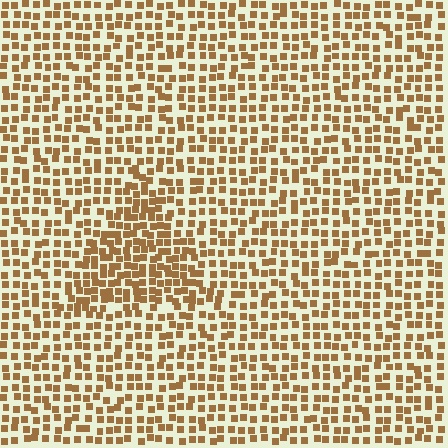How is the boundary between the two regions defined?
The boundary is defined by a change in element density (approximately 1.6x ratio). All elements are the same color, size, and shape.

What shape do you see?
I see a triangle.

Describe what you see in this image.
The image contains small brown elements arranged at two different densities. A triangle-shaped region is visible where the elements are more densely packed than the surrounding area.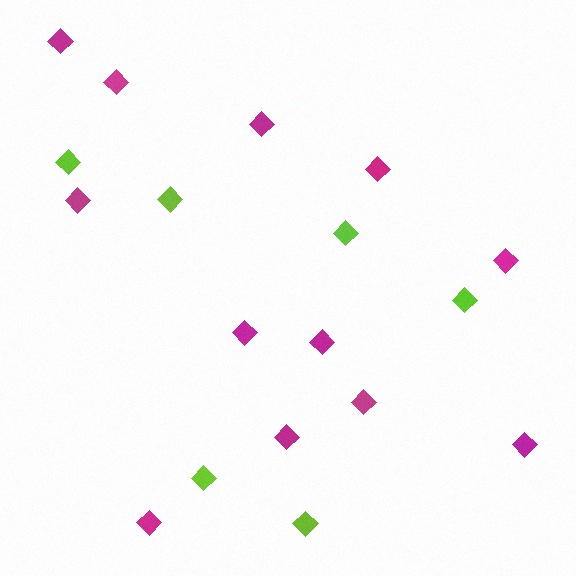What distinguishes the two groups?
There are 2 groups: one group of lime diamonds (6) and one group of magenta diamonds (12).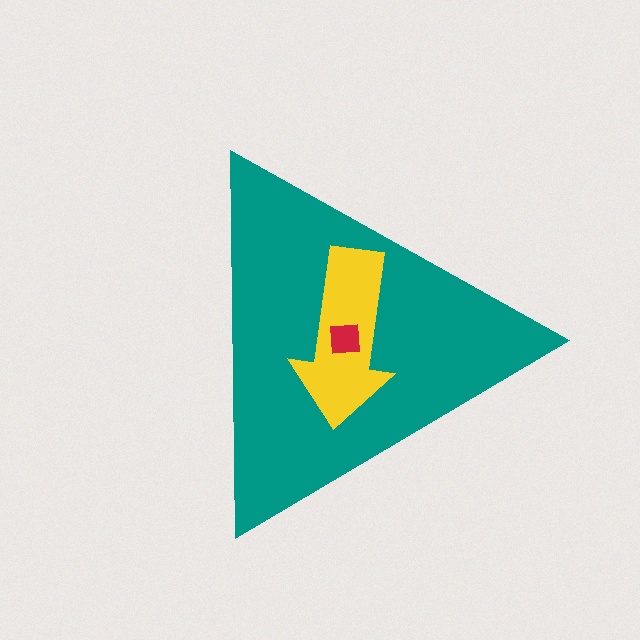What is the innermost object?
The red square.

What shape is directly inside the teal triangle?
The yellow arrow.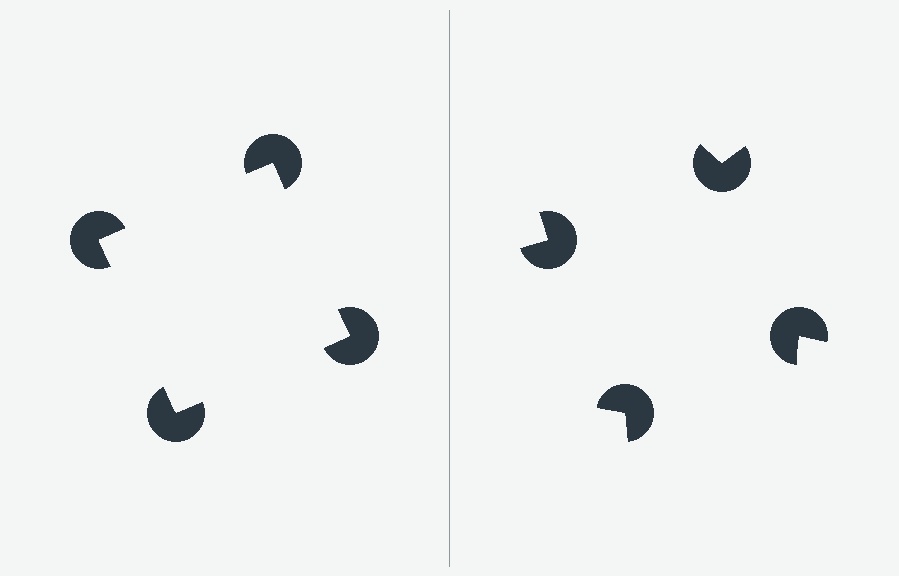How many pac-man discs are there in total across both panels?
8 — 4 on each side.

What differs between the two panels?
The pac-man discs are positioned identically on both sides; only the wedge orientations differ. On the left they align to a square; on the right they are misaligned.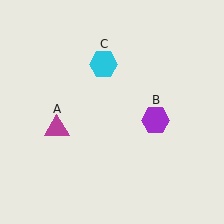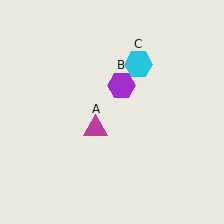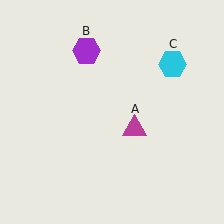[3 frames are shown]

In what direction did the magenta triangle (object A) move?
The magenta triangle (object A) moved right.